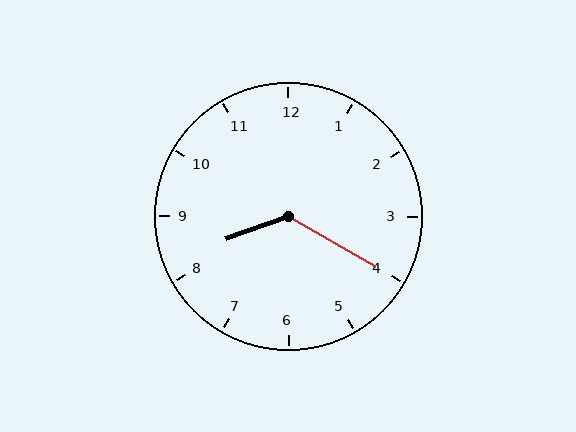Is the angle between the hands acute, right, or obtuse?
It is obtuse.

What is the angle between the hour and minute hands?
Approximately 130 degrees.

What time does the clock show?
8:20.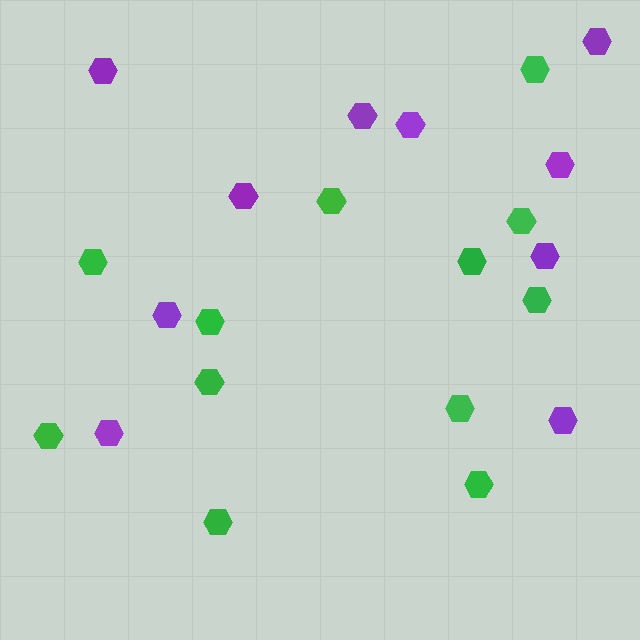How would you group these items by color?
There are 2 groups: one group of green hexagons (12) and one group of purple hexagons (10).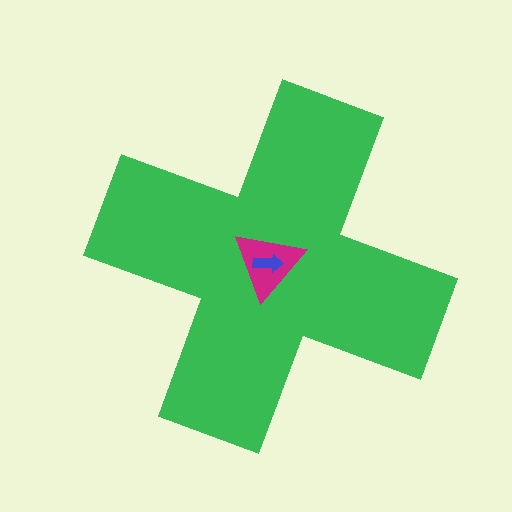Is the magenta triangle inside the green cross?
Yes.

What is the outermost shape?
The green cross.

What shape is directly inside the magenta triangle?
The blue arrow.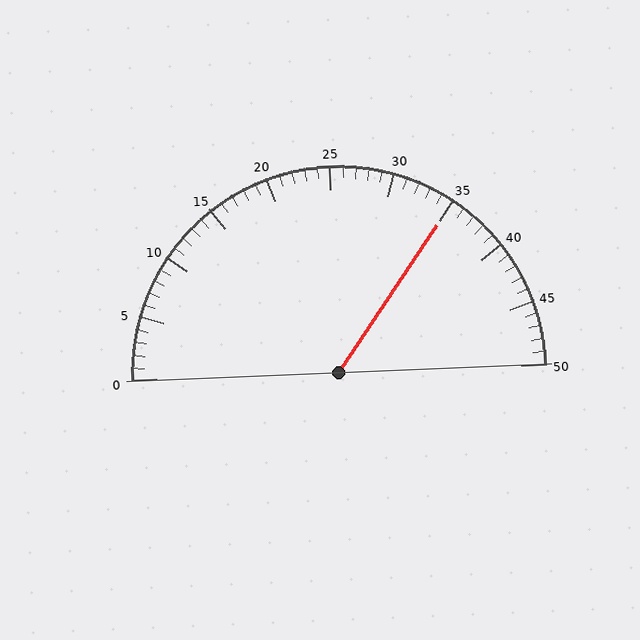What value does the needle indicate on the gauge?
The needle indicates approximately 35.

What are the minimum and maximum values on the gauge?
The gauge ranges from 0 to 50.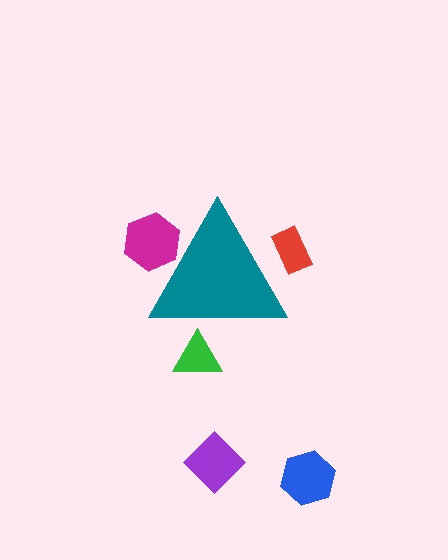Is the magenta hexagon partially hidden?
Yes, the magenta hexagon is partially hidden behind the teal triangle.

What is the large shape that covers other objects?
A teal triangle.